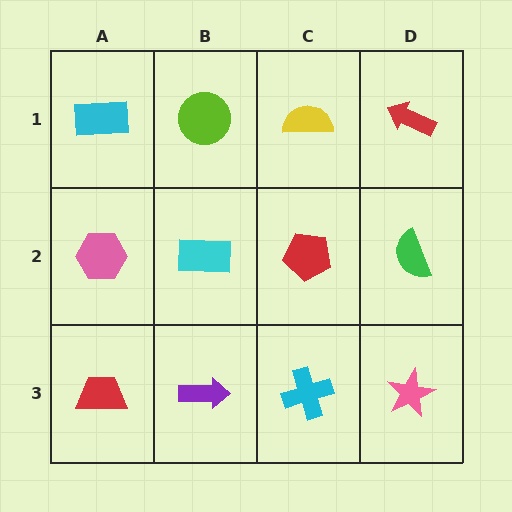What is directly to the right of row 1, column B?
A yellow semicircle.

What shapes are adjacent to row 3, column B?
A cyan rectangle (row 2, column B), a red trapezoid (row 3, column A), a cyan cross (row 3, column C).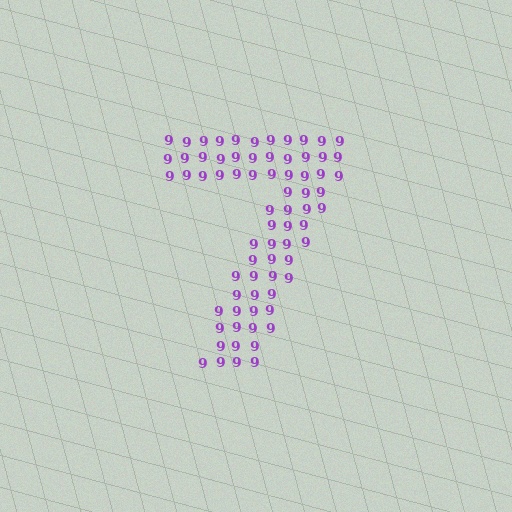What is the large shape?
The large shape is the digit 7.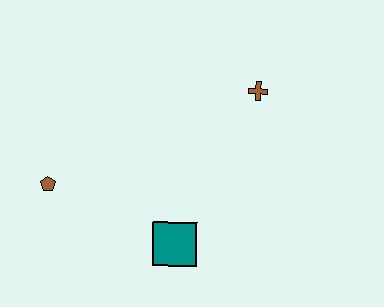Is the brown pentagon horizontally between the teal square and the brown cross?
No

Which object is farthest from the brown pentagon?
The brown cross is farthest from the brown pentagon.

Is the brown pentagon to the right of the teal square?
No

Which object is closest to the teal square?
The brown pentagon is closest to the teal square.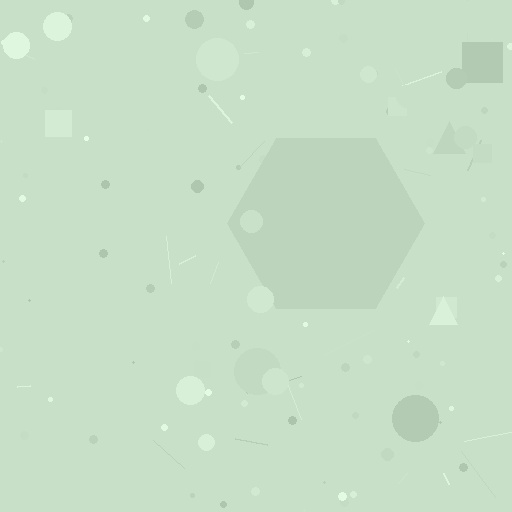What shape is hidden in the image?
A hexagon is hidden in the image.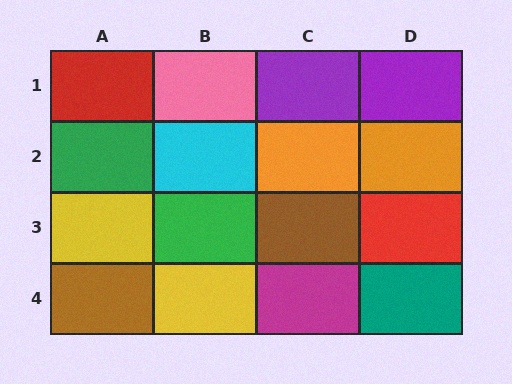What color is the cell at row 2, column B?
Cyan.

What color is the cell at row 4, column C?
Magenta.